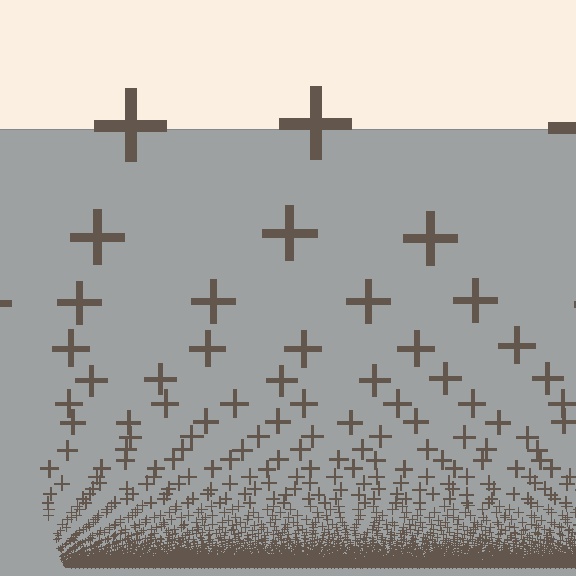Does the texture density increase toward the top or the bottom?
Density increases toward the bottom.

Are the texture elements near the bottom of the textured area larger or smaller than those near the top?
Smaller. The gradient is inverted — elements near the bottom are smaller and denser.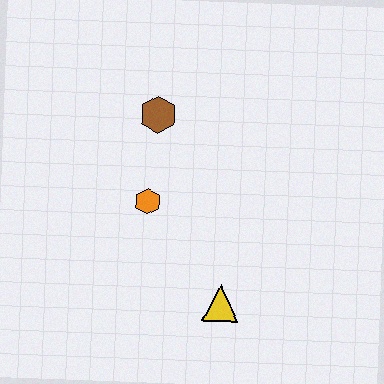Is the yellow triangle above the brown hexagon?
No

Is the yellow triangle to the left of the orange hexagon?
No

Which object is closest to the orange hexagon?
The brown hexagon is closest to the orange hexagon.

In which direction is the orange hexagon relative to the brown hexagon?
The orange hexagon is below the brown hexagon.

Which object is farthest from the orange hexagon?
The yellow triangle is farthest from the orange hexagon.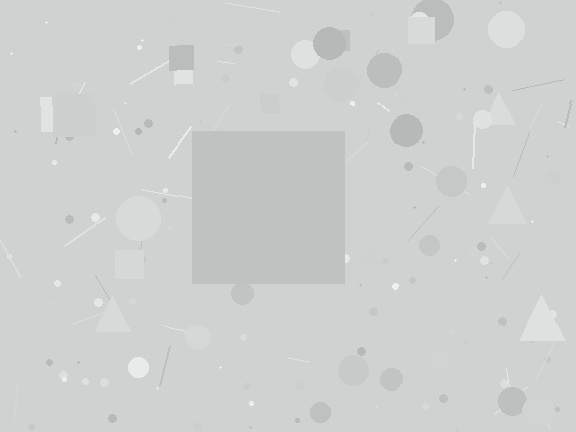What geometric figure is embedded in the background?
A square is embedded in the background.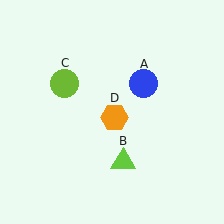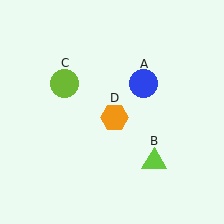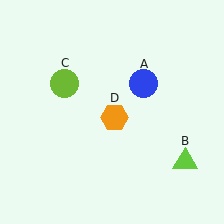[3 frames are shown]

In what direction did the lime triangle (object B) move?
The lime triangle (object B) moved right.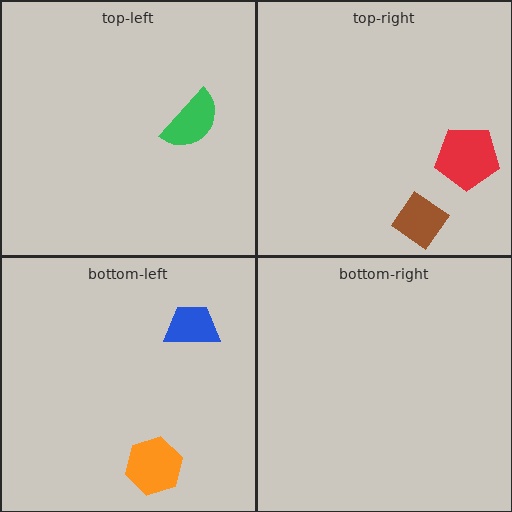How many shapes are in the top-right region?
2.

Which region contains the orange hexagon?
The bottom-left region.